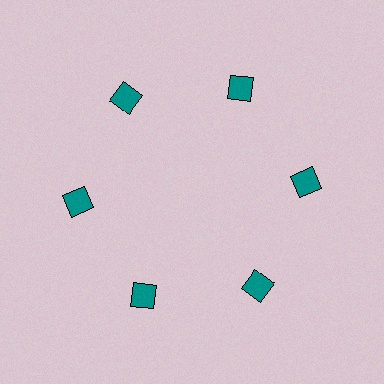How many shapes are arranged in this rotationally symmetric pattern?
There are 6 shapes, arranged in 6 groups of 1.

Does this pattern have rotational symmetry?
Yes, this pattern has 6-fold rotational symmetry. It looks the same after rotating 60 degrees around the center.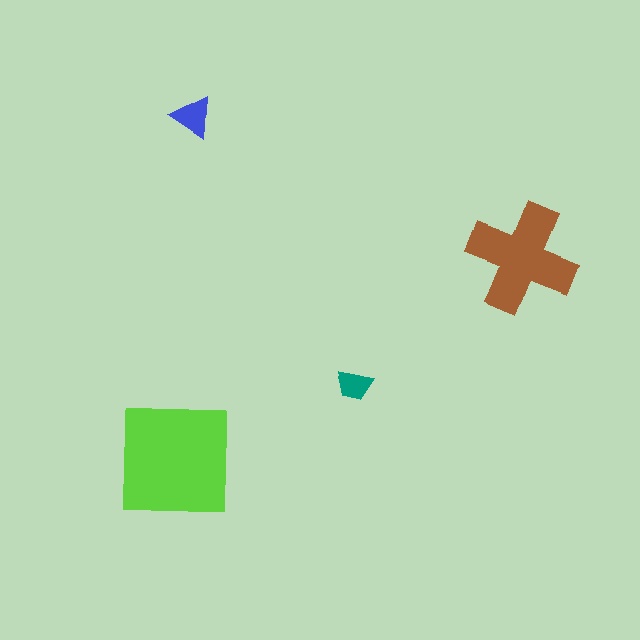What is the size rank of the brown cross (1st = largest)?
2nd.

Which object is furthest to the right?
The brown cross is rightmost.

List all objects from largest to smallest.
The lime square, the brown cross, the blue triangle, the teal trapezoid.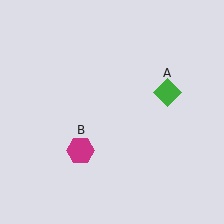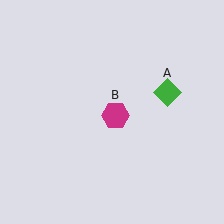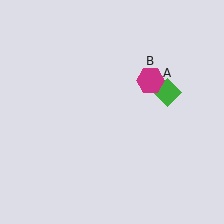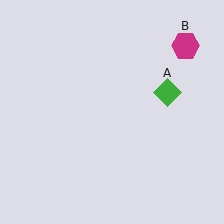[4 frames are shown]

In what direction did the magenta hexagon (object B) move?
The magenta hexagon (object B) moved up and to the right.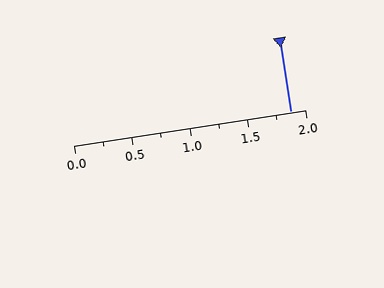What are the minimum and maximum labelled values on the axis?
The axis runs from 0.0 to 2.0.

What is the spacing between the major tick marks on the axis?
The major ticks are spaced 0.5 apart.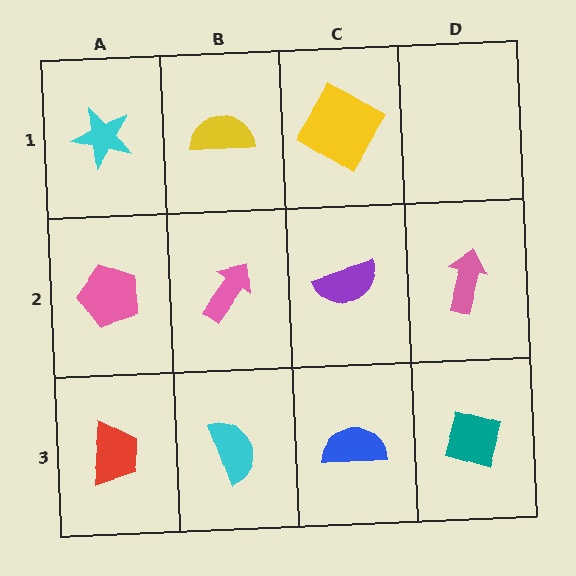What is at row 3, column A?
A red trapezoid.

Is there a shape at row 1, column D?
No, that cell is empty.